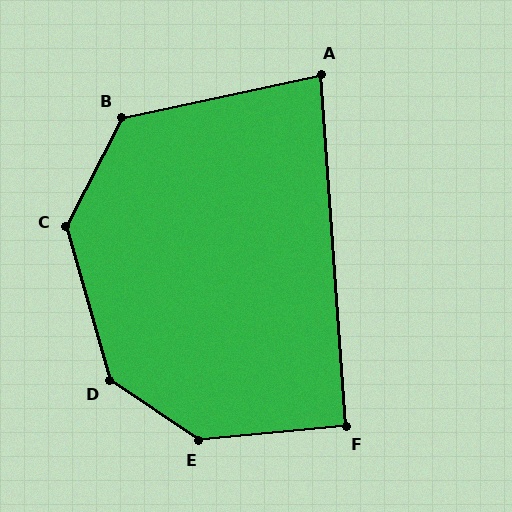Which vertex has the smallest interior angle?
A, at approximately 82 degrees.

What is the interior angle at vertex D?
Approximately 139 degrees (obtuse).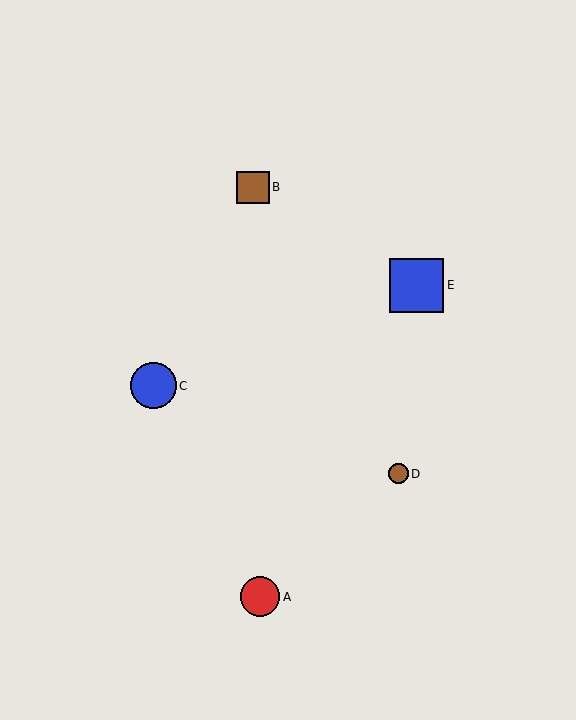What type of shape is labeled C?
Shape C is a blue circle.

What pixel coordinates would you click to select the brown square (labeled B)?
Click at (253, 187) to select the brown square B.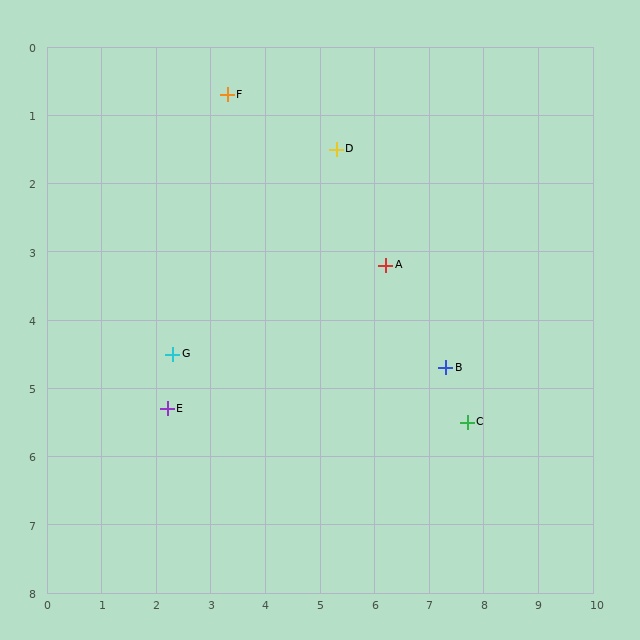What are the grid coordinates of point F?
Point F is at approximately (3.3, 0.7).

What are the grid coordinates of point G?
Point G is at approximately (2.3, 4.5).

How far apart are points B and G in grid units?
Points B and G are about 5.0 grid units apart.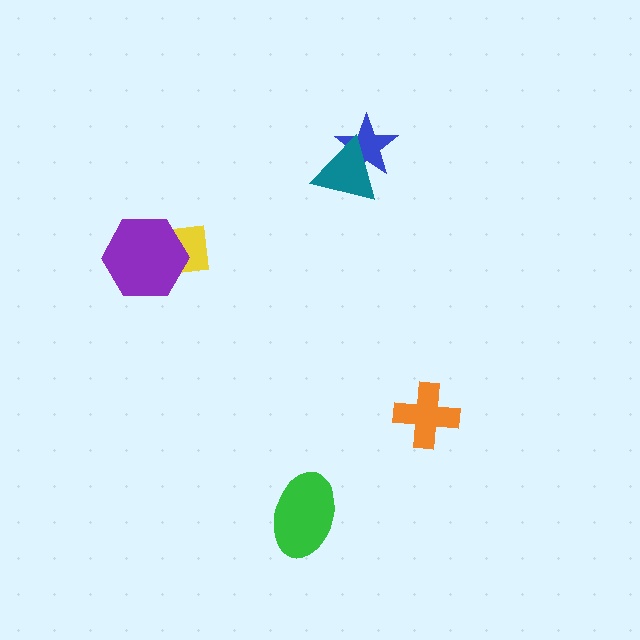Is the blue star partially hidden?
Yes, it is partially covered by another shape.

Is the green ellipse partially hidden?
No, no other shape covers it.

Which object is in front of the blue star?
The teal triangle is in front of the blue star.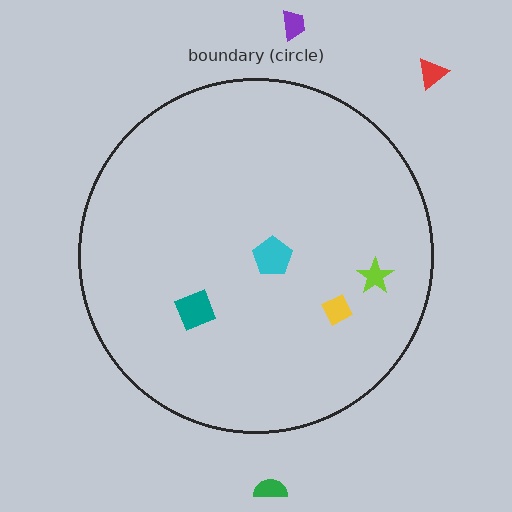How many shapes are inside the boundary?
4 inside, 3 outside.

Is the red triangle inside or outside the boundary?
Outside.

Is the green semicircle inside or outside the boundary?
Outside.